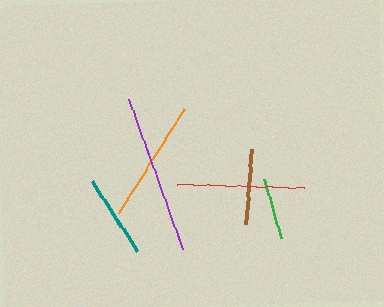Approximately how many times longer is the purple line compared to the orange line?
The purple line is approximately 1.3 times the length of the orange line.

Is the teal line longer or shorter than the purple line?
The purple line is longer than the teal line.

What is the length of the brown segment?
The brown segment is approximately 76 pixels long.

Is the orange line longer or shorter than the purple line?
The purple line is longer than the orange line.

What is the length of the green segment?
The green segment is approximately 61 pixels long.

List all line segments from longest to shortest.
From longest to shortest: purple, red, orange, teal, brown, green.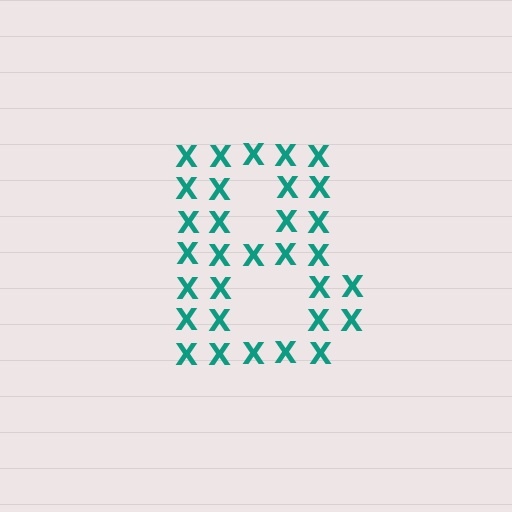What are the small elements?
The small elements are letter X's.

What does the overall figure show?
The overall figure shows the letter B.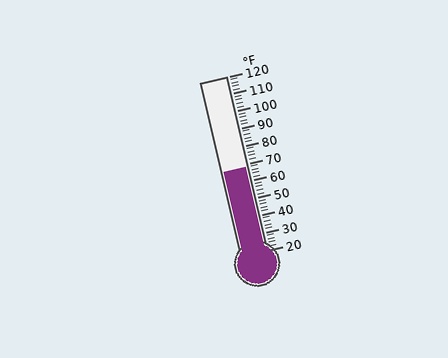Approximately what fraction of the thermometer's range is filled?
The thermometer is filled to approximately 50% of its range.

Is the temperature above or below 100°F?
The temperature is below 100°F.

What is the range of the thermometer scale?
The thermometer scale ranges from 20°F to 120°F.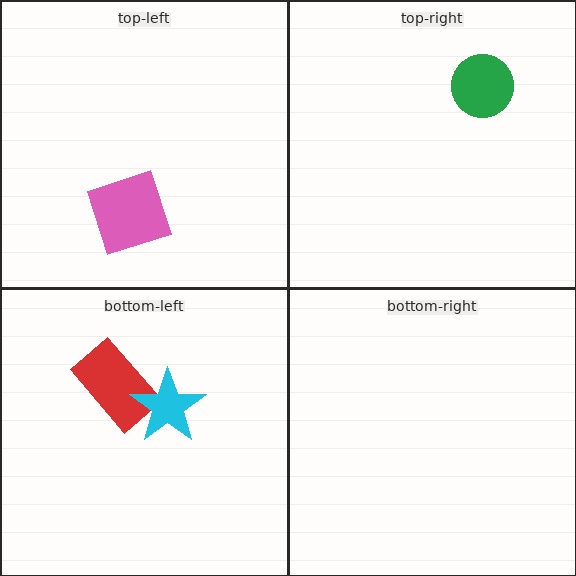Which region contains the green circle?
The top-right region.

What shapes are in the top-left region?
The pink diamond.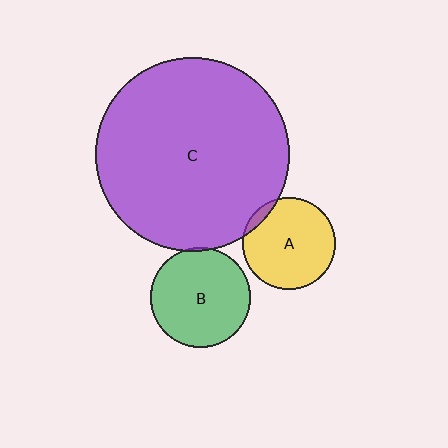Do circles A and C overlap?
Yes.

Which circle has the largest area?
Circle C (purple).